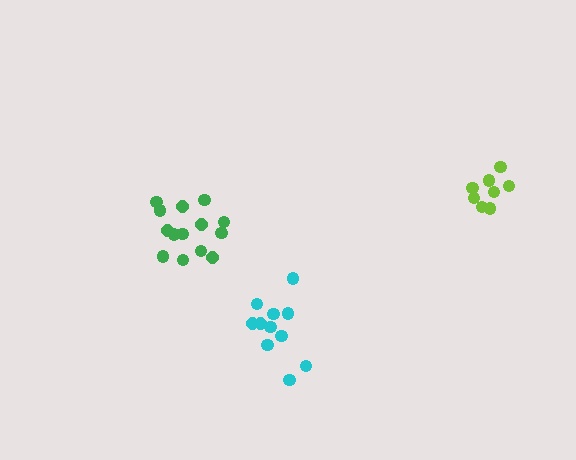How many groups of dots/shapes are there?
There are 3 groups.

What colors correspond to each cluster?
The clusters are colored: cyan, green, lime.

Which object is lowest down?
The cyan cluster is bottommost.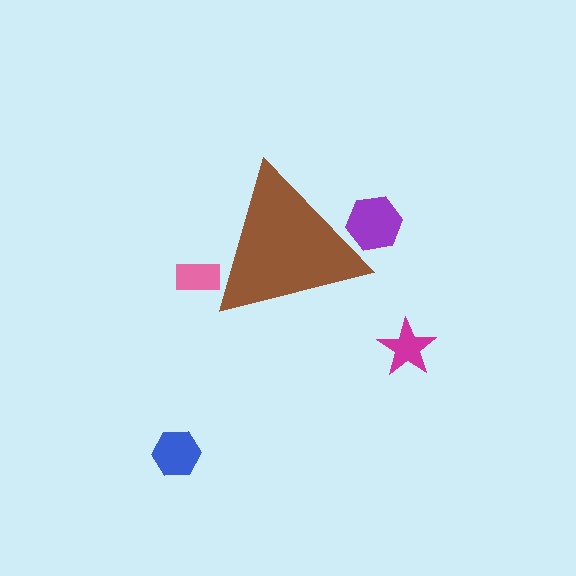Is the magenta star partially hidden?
No, the magenta star is fully visible.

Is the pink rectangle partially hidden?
Yes, the pink rectangle is partially hidden behind the brown triangle.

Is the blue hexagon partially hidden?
No, the blue hexagon is fully visible.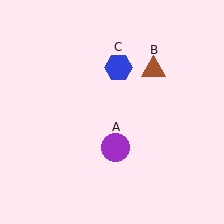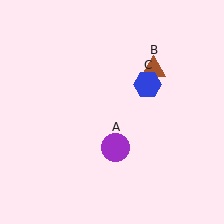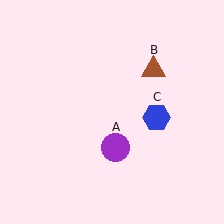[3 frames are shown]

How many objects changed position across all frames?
1 object changed position: blue hexagon (object C).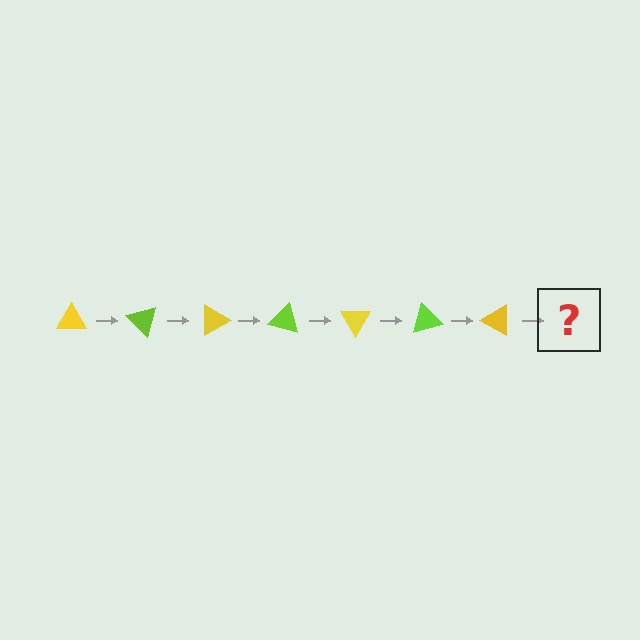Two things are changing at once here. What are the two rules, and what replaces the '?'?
The two rules are that it rotates 45 degrees each step and the color cycles through yellow and lime. The '?' should be a lime triangle, rotated 315 degrees from the start.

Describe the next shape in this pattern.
It should be a lime triangle, rotated 315 degrees from the start.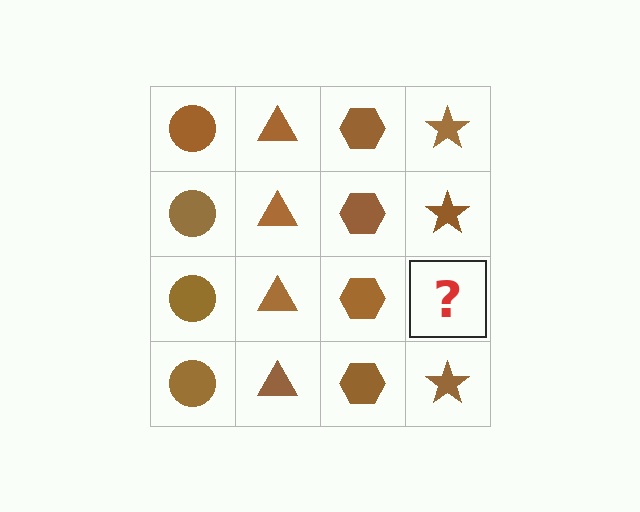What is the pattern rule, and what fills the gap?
The rule is that each column has a consistent shape. The gap should be filled with a brown star.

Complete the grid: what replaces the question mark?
The question mark should be replaced with a brown star.